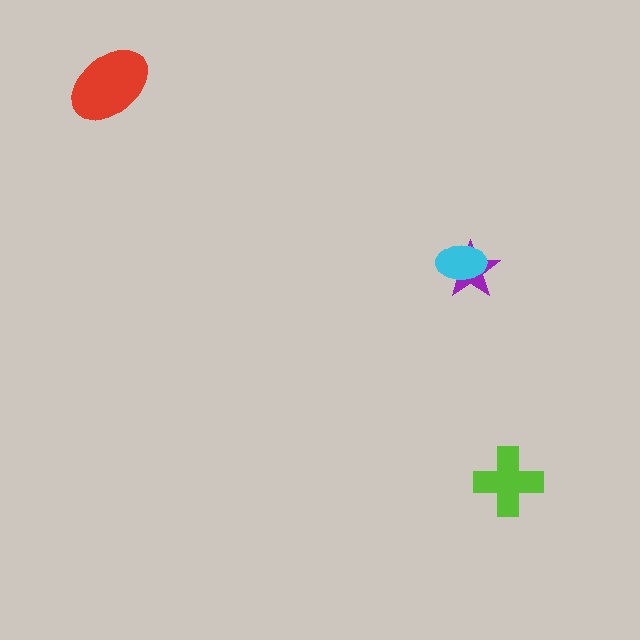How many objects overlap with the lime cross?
0 objects overlap with the lime cross.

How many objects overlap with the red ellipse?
0 objects overlap with the red ellipse.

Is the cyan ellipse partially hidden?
No, no other shape covers it.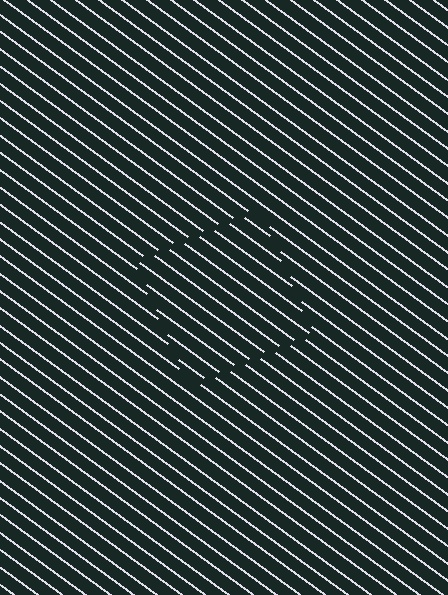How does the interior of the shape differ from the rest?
The interior of the shape contains the same grating, shifted by half a period — the contour is defined by the phase discontinuity where line-ends from the inner and outer gratings abut.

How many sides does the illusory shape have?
4 sides — the line-ends trace a square.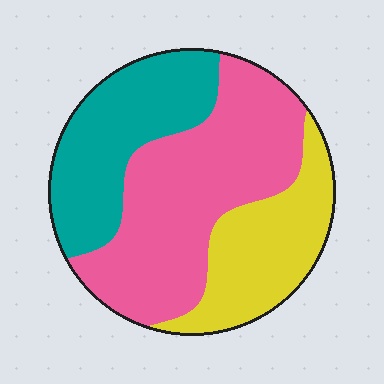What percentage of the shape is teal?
Teal covers about 30% of the shape.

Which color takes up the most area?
Pink, at roughly 45%.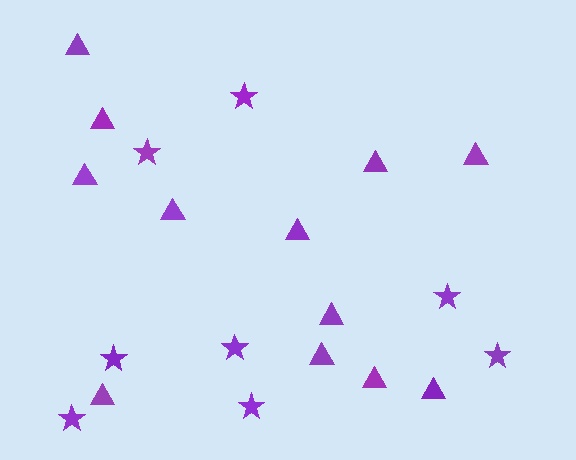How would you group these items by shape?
There are 2 groups: one group of triangles (12) and one group of stars (8).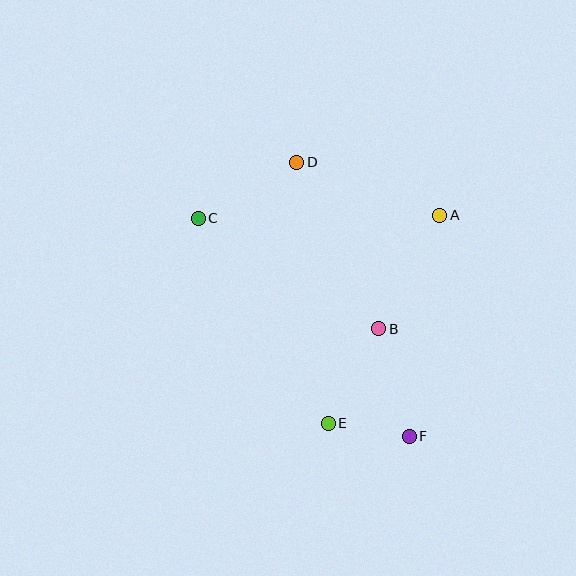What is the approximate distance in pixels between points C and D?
The distance between C and D is approximately 113 pixels.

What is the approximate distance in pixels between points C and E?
The distance between C and E is approximately 243 pixels.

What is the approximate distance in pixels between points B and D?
The distance between B and D is approximately 185 pixels.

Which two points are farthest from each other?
Points C and F are farthest from each other.